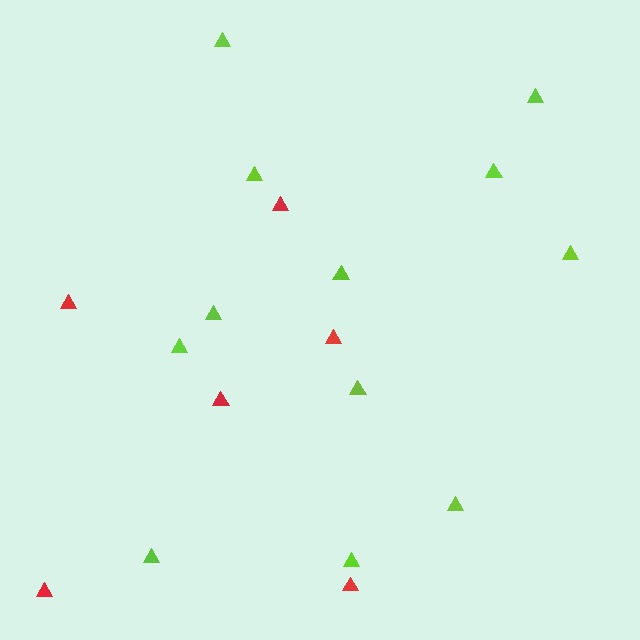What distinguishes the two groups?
There are 2 groups: one group of red triangles (6) and one group of lime triangles (12).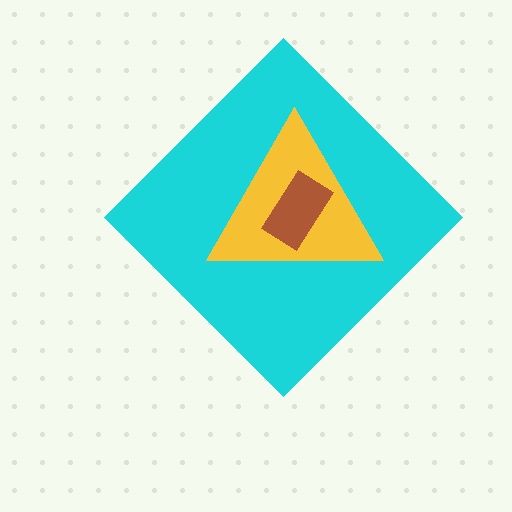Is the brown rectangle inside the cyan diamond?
Yes.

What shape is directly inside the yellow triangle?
The brown rectangle.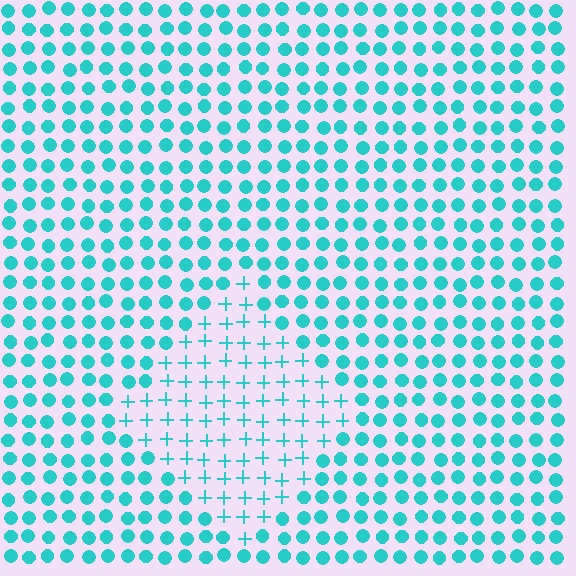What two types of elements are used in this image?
The image uses plus signs inside the diamond region and circles outside it.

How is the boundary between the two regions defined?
The boundary is defined by a change in element shape: plus signs inside vs. circles outside. All elements share the same color and spacing.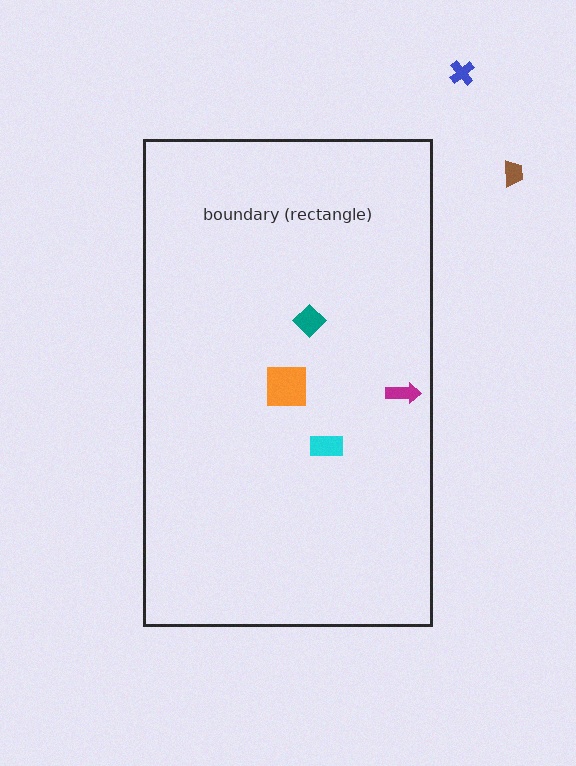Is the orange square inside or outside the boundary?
Inside.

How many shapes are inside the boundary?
4 inside, 2 outside.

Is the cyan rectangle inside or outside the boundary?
Inside.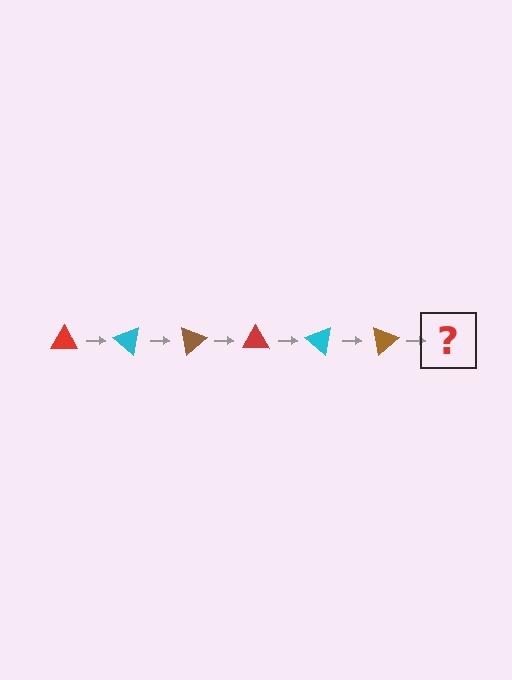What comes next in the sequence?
The next element should be a red triangle, rotated 240 degrees from the start.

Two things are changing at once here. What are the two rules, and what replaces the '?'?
The two rules are that it rotates 40 degrees each step and the color cycles through red, cyan, and brown. The '?' should be a red triangle, rotated 240 degrees from the start.